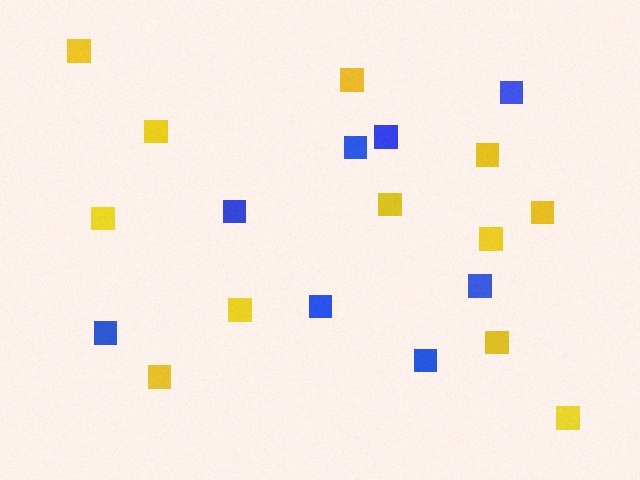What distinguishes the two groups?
There are 2 groups: one group of yellow squares (12) and one group of blue squares (8).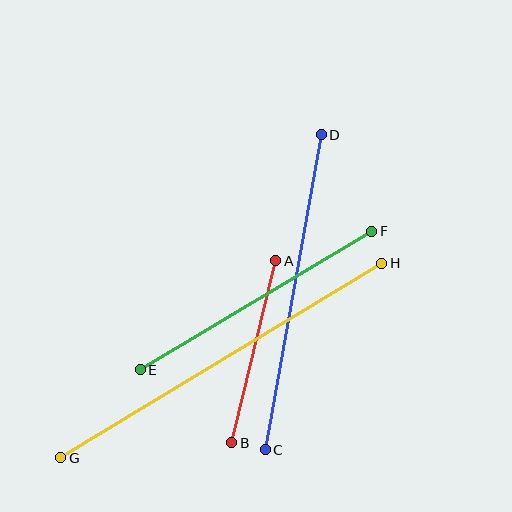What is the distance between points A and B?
The distance is approximately 187 pixels.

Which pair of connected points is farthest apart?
Points G and H are farthest apart.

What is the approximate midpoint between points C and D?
The midpoint is at approximately (293, 292) pixels.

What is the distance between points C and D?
The distance is approximately 320 pixels.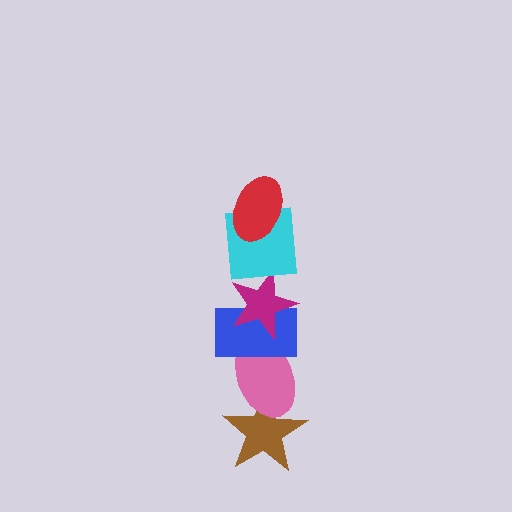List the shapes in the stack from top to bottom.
From top to bottom: the red ellipse, the cyan square, the magenta star, the blue rectangle, the pink ellipse, the brown star.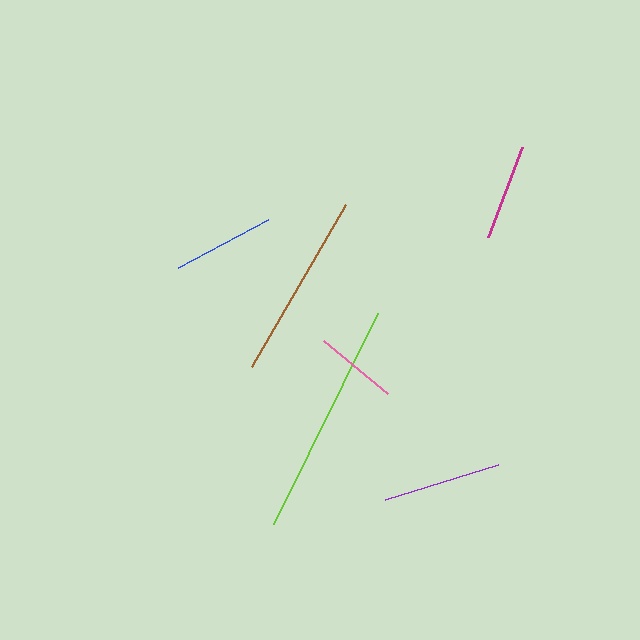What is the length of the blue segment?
The blue segment is approximately 102 pixels long.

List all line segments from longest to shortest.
From longest to shortest: lime, brown, purple, blue, magenta, pink.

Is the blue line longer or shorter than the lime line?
The lime line is longer than the blue line.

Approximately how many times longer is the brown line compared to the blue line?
The brown line is approximately 1.8 times the length of the blue line.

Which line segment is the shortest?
The pink line is the shortest at approximately 82 pixels.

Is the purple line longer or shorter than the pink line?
The purple line is longer than the pink line.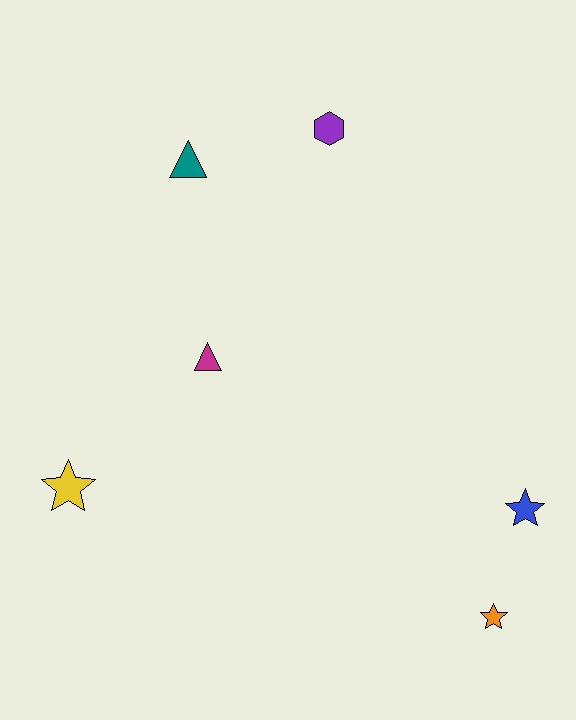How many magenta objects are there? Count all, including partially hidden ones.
There is 1 magenta object.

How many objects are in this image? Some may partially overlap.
There are 6 objects.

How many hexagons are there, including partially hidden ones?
There is 1 hexagon.